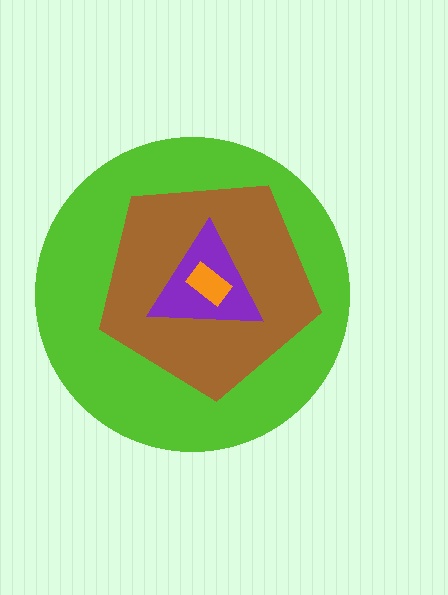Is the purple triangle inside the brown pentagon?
Yes.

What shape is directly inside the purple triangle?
The orange rectangle.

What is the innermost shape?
The orange rectangle.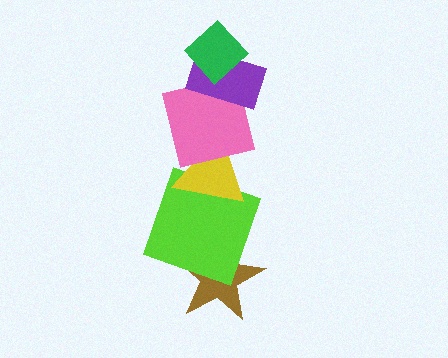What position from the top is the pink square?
The pink square is 3rd from the top.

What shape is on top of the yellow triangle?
The pink square is on top of the yellow triangle.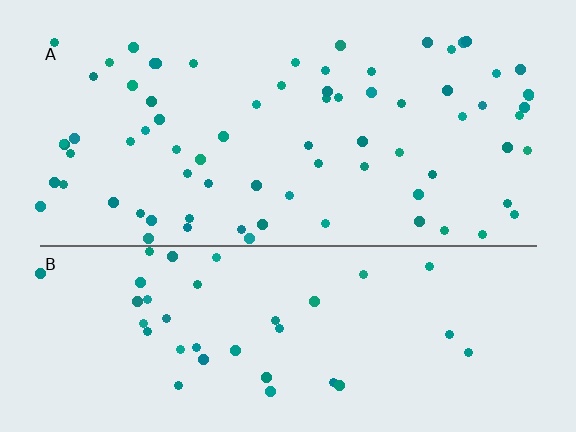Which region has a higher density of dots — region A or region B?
A (the top).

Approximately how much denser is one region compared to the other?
Approximately 2.0× — region A over region B.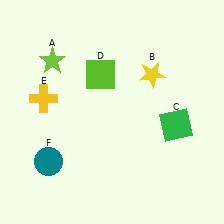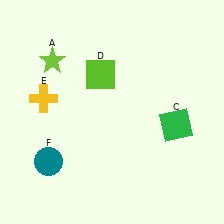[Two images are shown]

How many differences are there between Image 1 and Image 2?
There is 1 difference between the two images.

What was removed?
The yellow star (B) was removed in Image 2.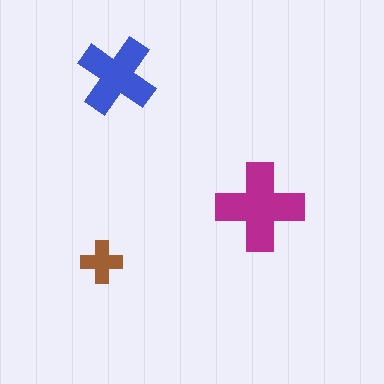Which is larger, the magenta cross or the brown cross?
The magenta one.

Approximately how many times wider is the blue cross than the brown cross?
About 2 times wider.